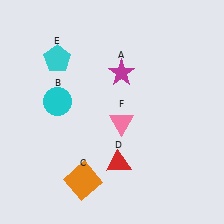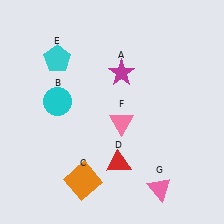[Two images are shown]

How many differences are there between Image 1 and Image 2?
There is 1 difference between the two images.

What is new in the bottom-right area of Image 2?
A pink triangle (G) was added in the bottom-right area of Image 2.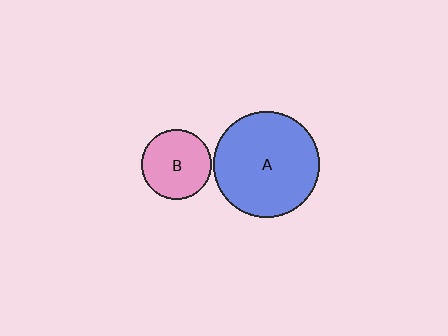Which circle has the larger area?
Circle A (blue).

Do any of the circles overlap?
No, none of the circles overlap.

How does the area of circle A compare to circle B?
Approximately 2.3 times.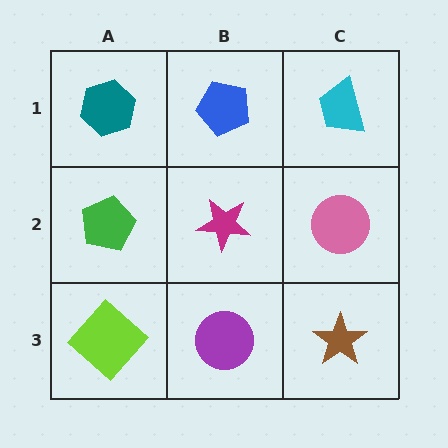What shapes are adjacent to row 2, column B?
A blue pentagon (row 1, column B), a purple circle (row 3, column B), a green pentagon (row 2, column A), a pink circle (row 2, column C).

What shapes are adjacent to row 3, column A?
A green pentagon (row 2, column A), a purple circle (row 3, column B).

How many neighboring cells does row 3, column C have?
2.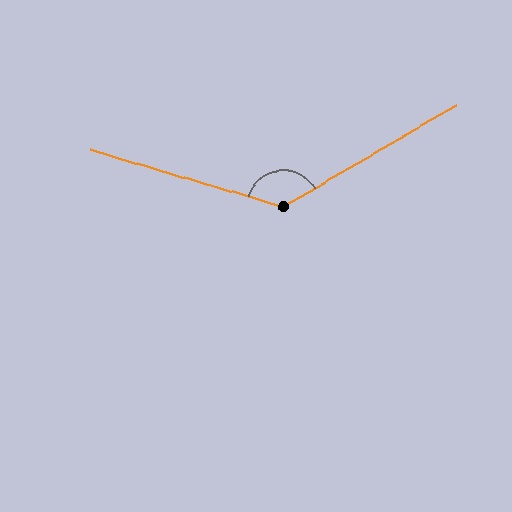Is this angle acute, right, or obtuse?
It is obtuse.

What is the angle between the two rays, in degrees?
Approximately 133 degrees.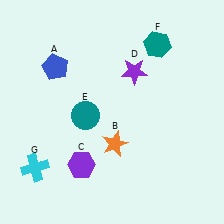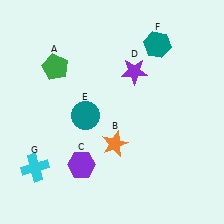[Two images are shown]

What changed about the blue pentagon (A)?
In Image 1, A is blue. In Image 2, it changed to green.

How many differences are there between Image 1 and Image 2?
There is 1 difference between the two images.